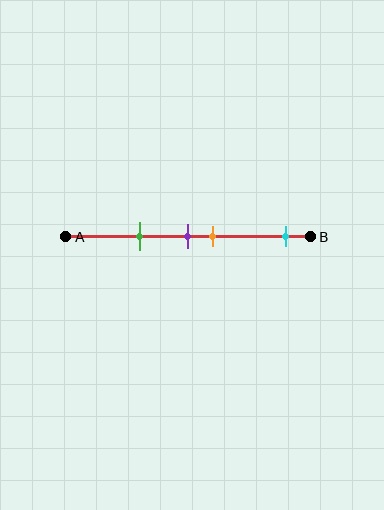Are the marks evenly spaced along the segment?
No, the marks are not evenly spaced.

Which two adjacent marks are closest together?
The purple and orange marks are the closest adjacent pair.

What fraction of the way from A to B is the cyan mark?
The cyan mark is approximately 90% (0.9) of the way from A to B.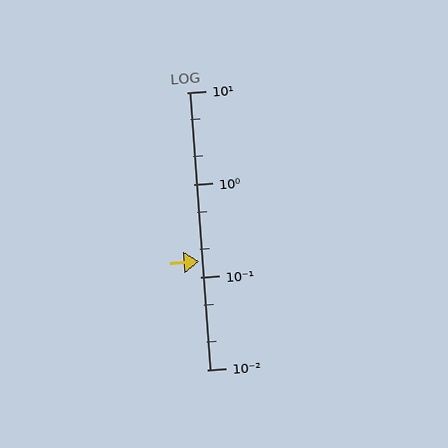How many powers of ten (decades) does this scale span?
The scale spans 3 decades, from 0.01 to 10.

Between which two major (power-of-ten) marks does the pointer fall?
The pointer is between 0.1 and 1.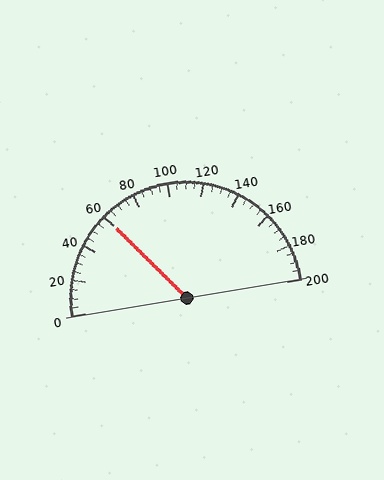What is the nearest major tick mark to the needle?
The nearest major tick mark is 60.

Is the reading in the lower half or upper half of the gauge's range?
The reading is in the lower half of the range (0 to 200).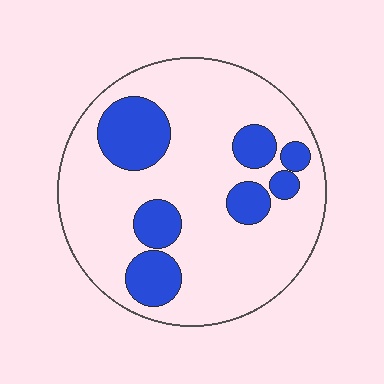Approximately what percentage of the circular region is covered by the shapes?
Approximately 25%.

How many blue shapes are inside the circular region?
7.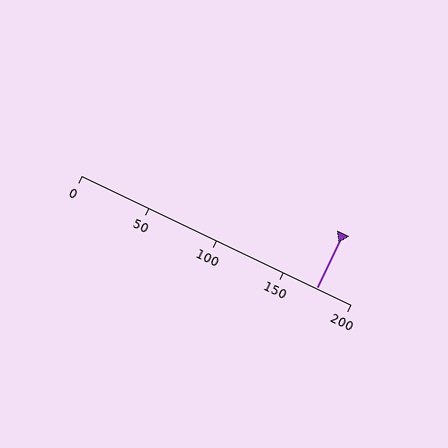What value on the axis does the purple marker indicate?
The marker indicates approximately 175.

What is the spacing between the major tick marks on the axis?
The major ticks are spaced 50 apart.